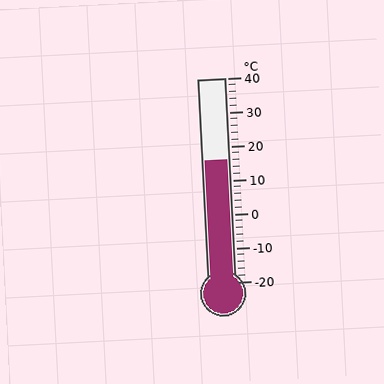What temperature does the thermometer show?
The thermometer shows approximately 16°C.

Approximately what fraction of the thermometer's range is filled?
The thermometer is filled to approximately 60% of its range.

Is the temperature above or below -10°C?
The temperature is above -10°C.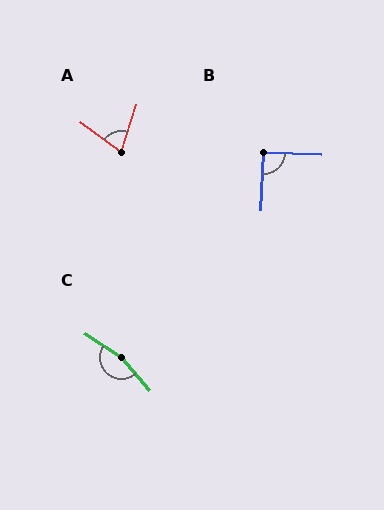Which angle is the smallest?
A, at approximately 71 degrees.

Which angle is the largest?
C, at approximately 164 degrees.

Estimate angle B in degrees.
Approximately 91 degrees.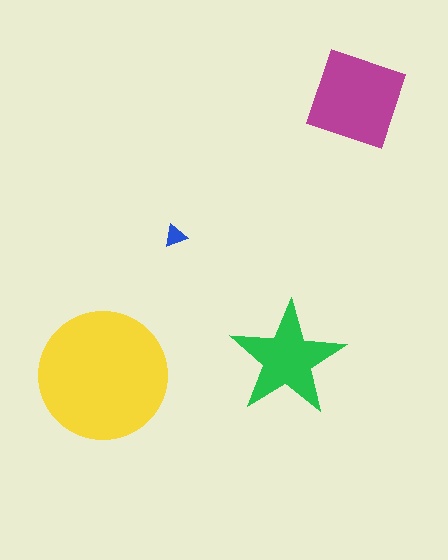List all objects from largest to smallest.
The yellow circle, the magenta diamond, the green star, the blue triangle.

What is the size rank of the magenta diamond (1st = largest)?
2nd.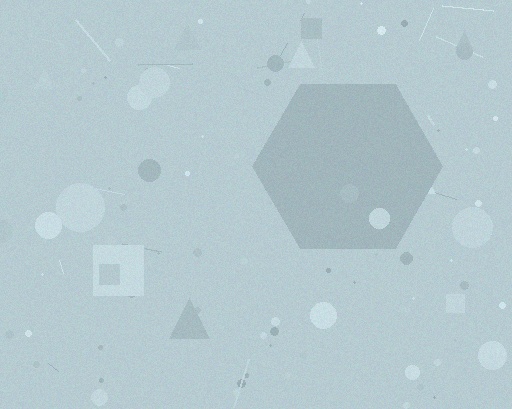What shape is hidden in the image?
A hexagon is hidden in the image.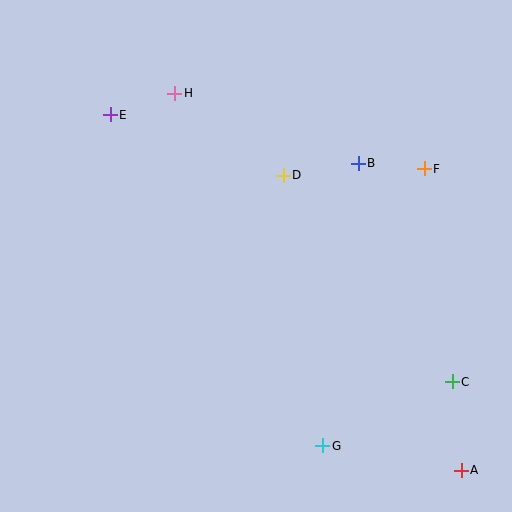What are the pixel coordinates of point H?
Point H is at (175, 93).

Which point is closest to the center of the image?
Point D at (283, 176) is closest to the center.